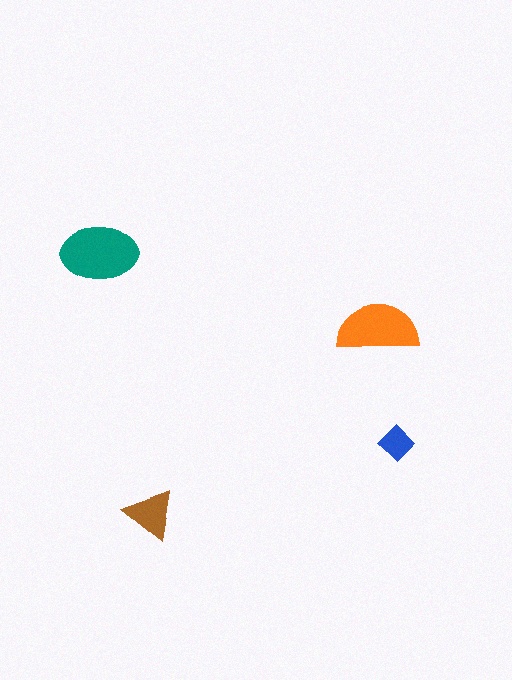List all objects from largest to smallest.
The teal ellipse, the orange semicircle, the brown triangle, the blue diamond.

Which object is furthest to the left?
The teal ellipse is leftmost.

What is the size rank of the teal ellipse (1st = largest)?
1st.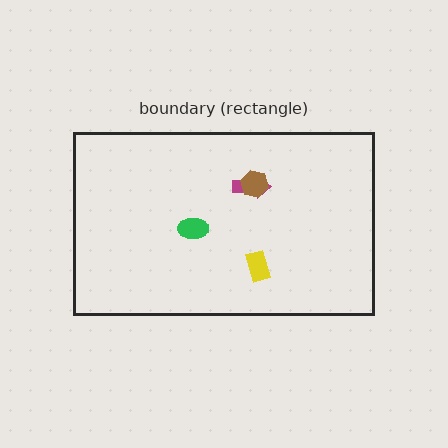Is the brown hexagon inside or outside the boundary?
Inside.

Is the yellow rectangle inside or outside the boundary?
Inside.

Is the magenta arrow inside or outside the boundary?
Inside.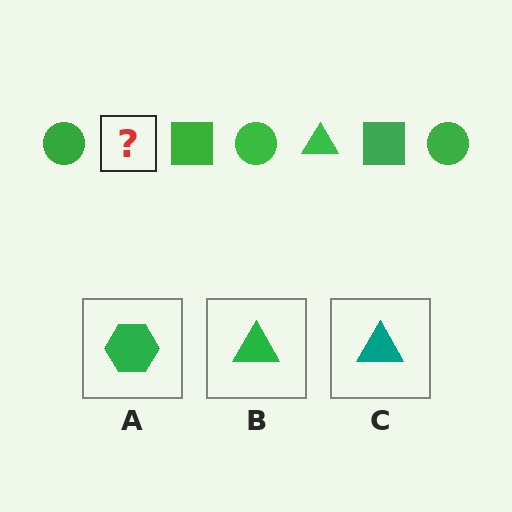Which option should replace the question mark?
Option B.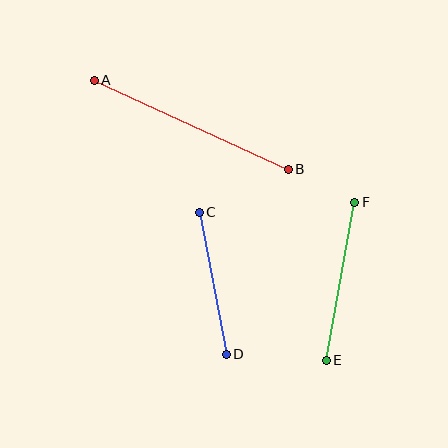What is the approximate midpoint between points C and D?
The midpoint is at approximately (213, 283) pixels.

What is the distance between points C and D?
The distance is approximately 145 pixels.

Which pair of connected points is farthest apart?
Points A and B are farthest apart.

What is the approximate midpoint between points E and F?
The midpoint is at approximately (341, 281) pixels.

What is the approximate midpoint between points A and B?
The midpoint is at approximately (191, 125) pixels.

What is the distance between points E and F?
The distance is approximately 161 pixels.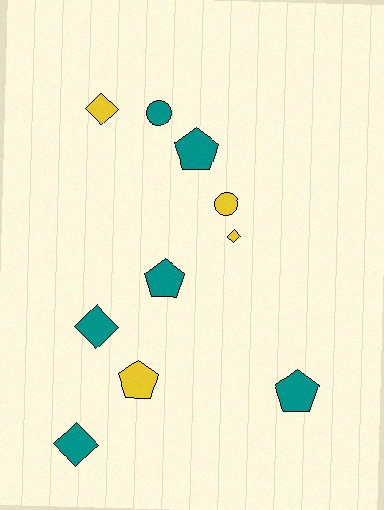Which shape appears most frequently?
Diamond, with 4 objects.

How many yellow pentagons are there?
There is 1 yellow pentagon.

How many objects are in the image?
There are 10 objects.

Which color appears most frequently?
Teal, with 6 objects.